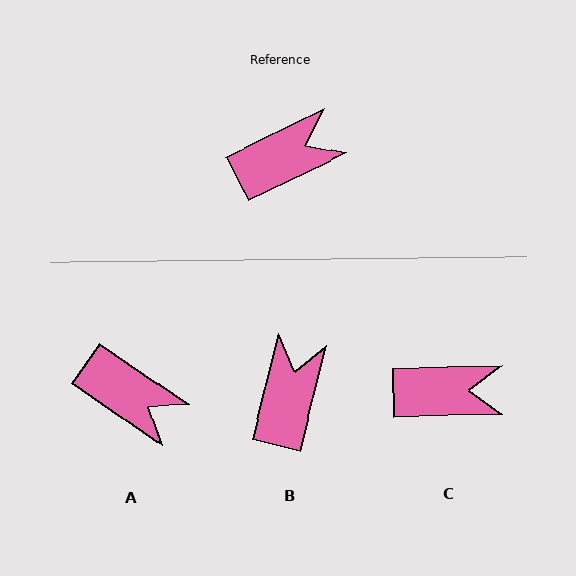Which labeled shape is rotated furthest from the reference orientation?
A, about 60 degrees away.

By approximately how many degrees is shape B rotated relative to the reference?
Approximately 50 degrees counter-clockwise.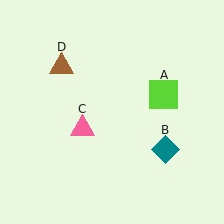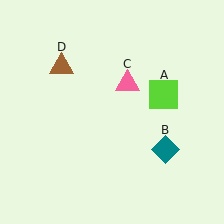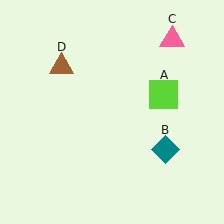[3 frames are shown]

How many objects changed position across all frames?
1 object changed position: pink triangle (object C).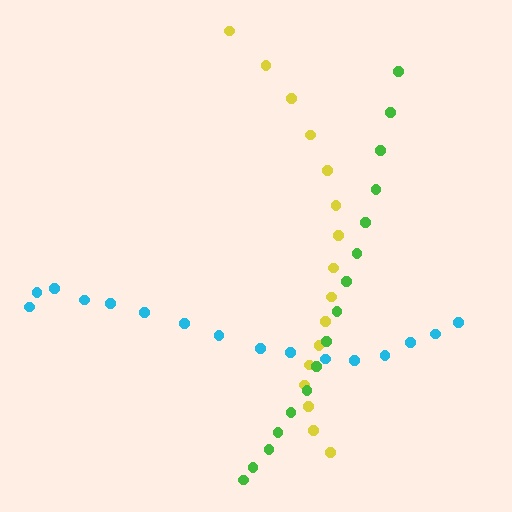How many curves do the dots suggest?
There are 3 distinct paths.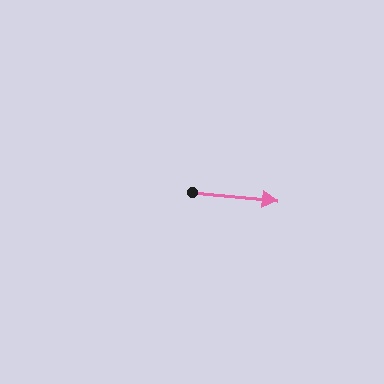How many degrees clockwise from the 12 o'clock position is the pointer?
Approximately 96 degrees.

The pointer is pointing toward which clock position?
Roughly 3 o'clock.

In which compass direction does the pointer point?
East.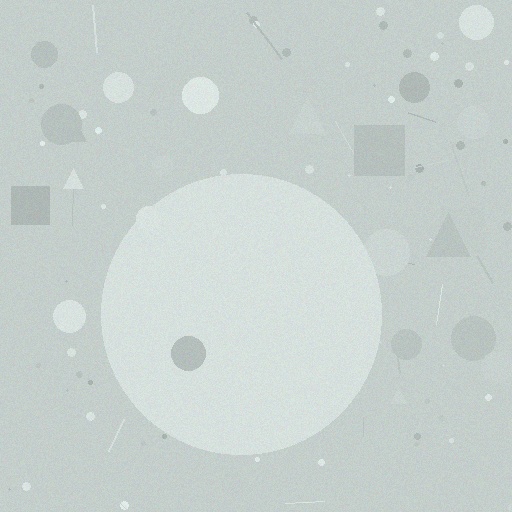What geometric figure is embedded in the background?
A circle is embedded in the background.